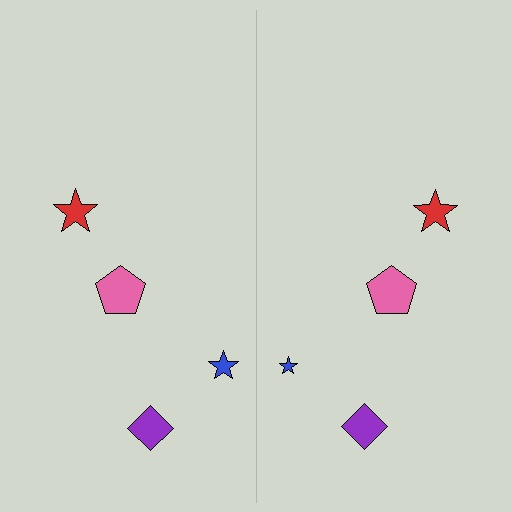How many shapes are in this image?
There are 8 shapes in this image.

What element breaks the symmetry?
The blue star on the right side has a different size than its mirror counterpart.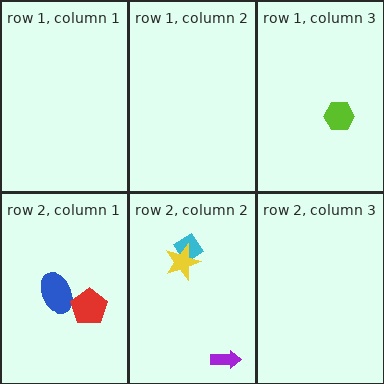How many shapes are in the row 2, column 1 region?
2.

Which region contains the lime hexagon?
The row 1, column 3 region.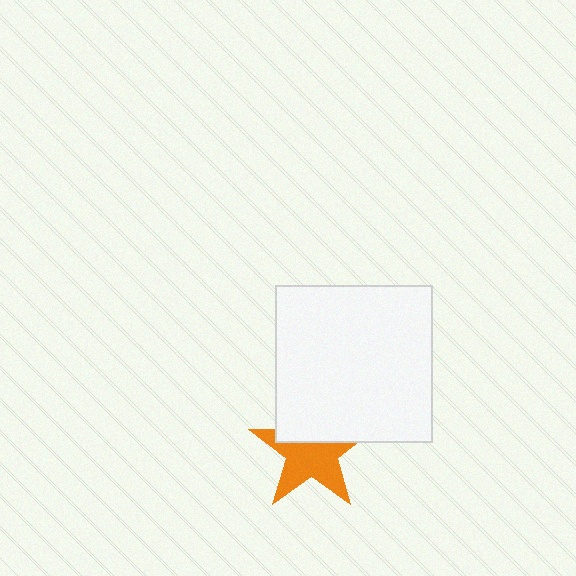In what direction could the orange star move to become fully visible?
The orange star could move down. That would shift it out from behind the white square entirely.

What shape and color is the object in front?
The object in front is a white square.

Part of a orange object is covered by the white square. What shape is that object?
It is a star.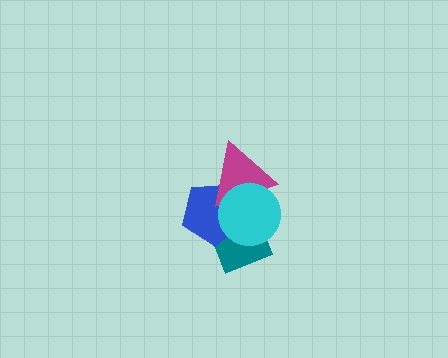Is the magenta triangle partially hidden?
Yes, it is partially covered by another shape.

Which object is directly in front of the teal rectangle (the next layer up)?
The blue pentagon is directly in front of the teal rectangle.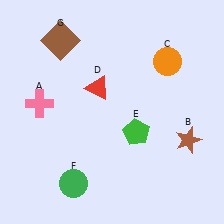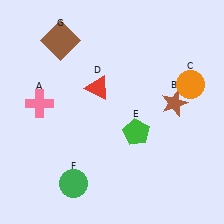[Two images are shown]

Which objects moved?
The objects that moved are: the brown star (B), the orange circle (C).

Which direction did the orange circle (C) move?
The orange circle (C) moved right.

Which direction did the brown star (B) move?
The brown star (B) moved up.